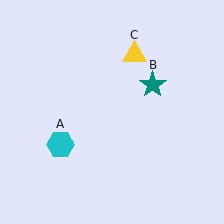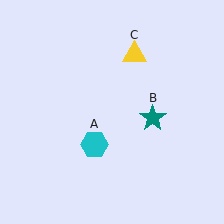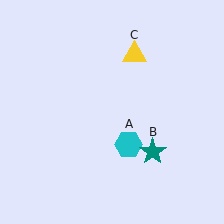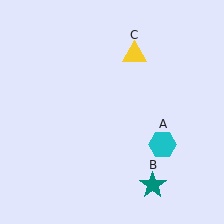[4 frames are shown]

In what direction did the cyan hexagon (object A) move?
The cyan hexagon (object A) moved right.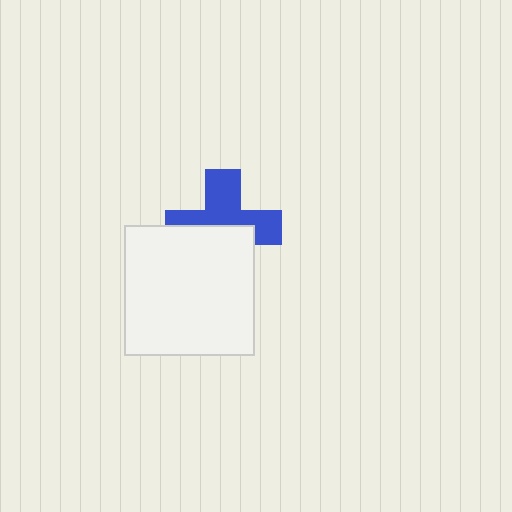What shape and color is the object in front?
The object in front is a white square.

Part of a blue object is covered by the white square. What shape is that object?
It is a cross.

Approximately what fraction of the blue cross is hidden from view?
Roughly 46% of the blue cross is hidden behind the white square.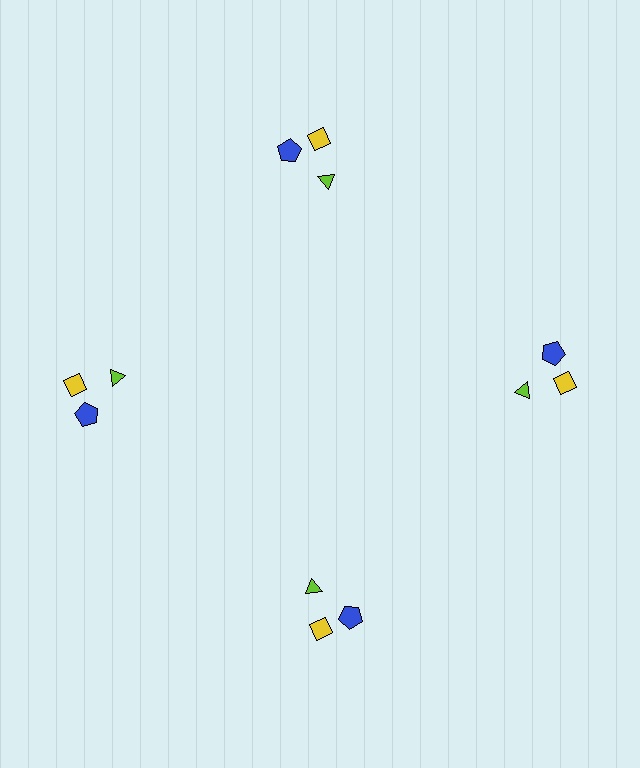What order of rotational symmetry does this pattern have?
This pattern has 4-fold rotational symmetry.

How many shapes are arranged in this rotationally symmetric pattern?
There are 12 shapes, arranged in 4 groups of 3.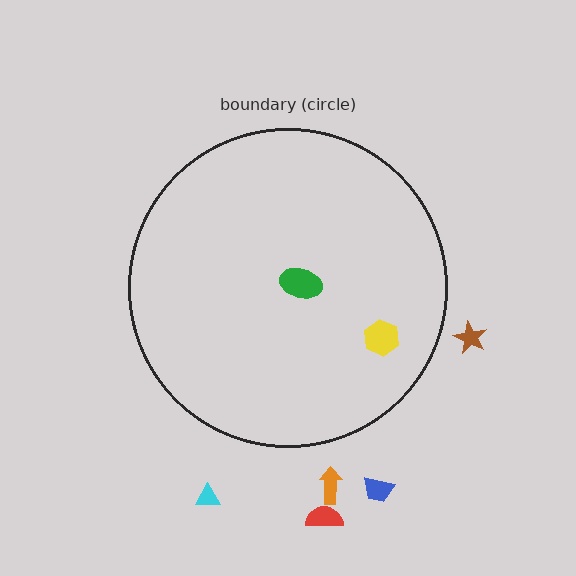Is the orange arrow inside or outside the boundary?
Outside.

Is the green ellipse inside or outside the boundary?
Inside.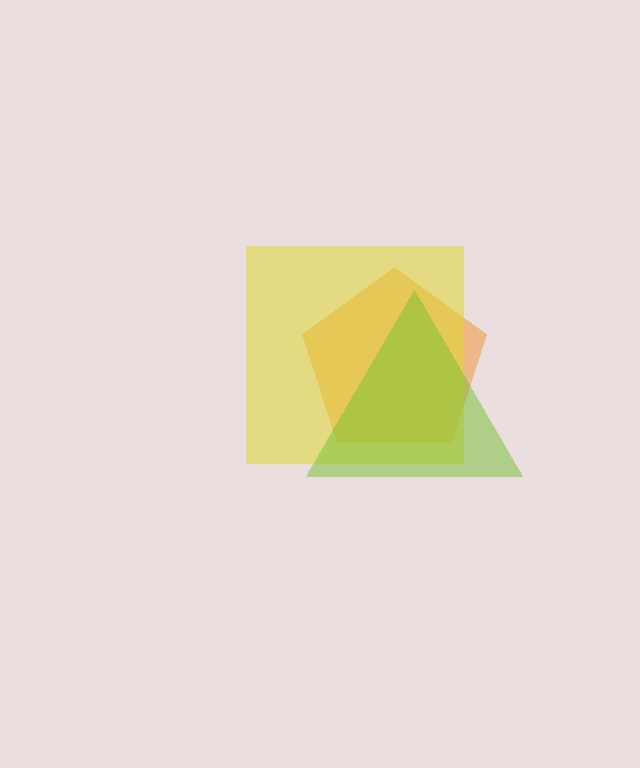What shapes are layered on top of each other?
The layered shapes are: an orange pentagon, a yellow square, a lime triangle.